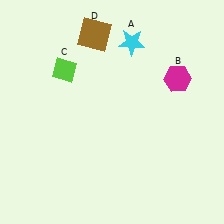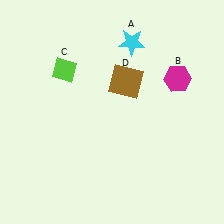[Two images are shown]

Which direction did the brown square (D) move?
The brown square (D) moved down.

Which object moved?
The brown square (D) moved down.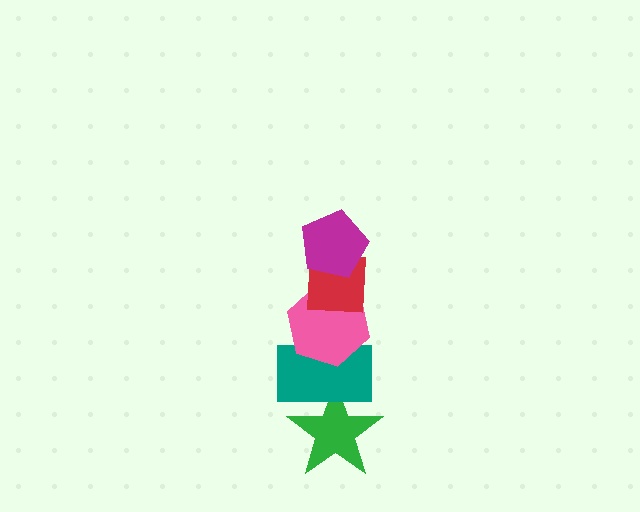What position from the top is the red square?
The red square is 2nd from the top.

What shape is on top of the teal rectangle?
The pink hexagon is on top of the teal rectangle.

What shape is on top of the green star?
The teal rectangle is on top of the green star.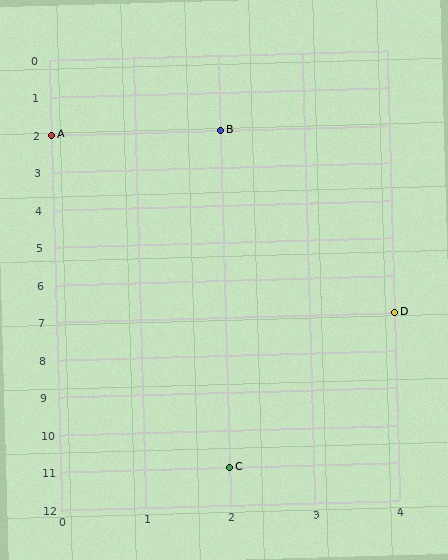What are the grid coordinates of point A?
Point A is at grid coordinates (0, 2).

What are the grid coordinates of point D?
Point D is at grid coordinates (4, 7).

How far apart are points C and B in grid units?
Points C and B are 9 rows apart.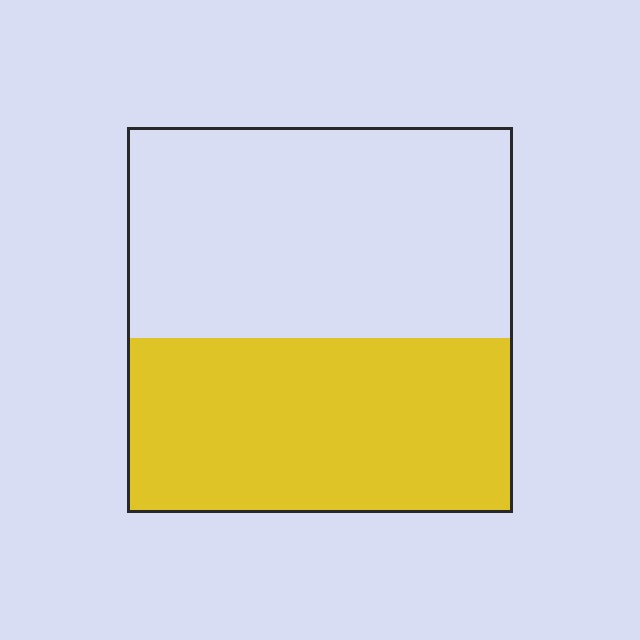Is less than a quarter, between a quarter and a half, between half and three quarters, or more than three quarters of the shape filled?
Between a quarter and a half.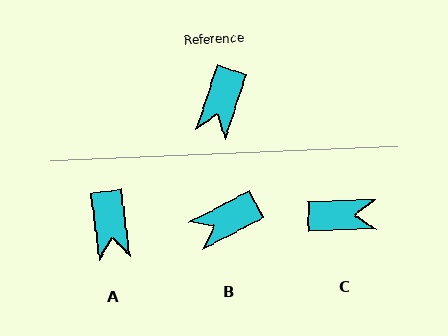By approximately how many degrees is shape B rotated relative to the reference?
Approximately 44 degrees clockwise.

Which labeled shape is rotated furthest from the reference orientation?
C, about 110 degrees away.